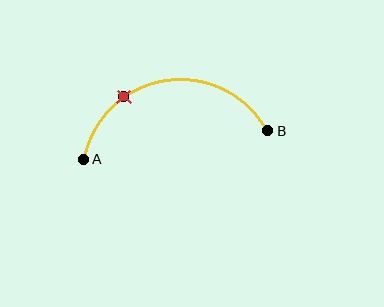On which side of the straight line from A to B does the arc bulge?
The arc bulges above the straight line connecting A and B.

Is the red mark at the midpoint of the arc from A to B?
No. The red mark lies on the arc but is closer to endpoint A. The arc midpoint would be at the point on the curve equidistant along the arc from both A and B.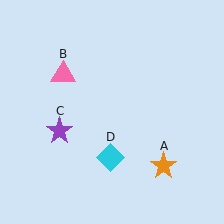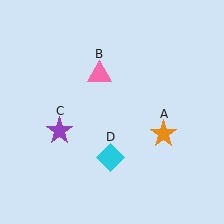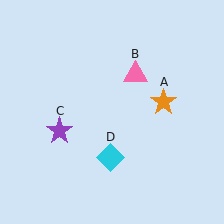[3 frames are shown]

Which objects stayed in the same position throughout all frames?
Purple star (object C) and cyan diamond (object D) remained stationary.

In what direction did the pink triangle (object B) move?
The pink triangle (object B) moved right.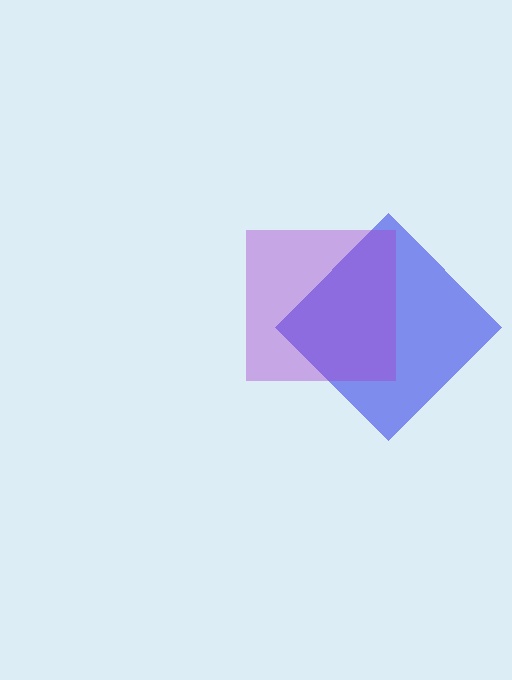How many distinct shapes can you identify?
There are 2 distinct shapes: a blue diamond, a purple square.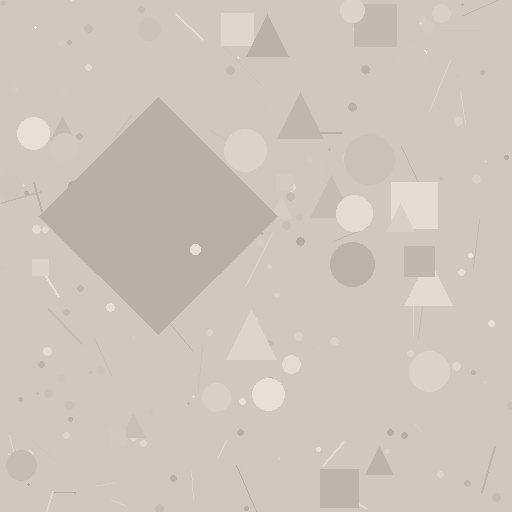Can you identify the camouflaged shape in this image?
The camouflaged shape is a diamond.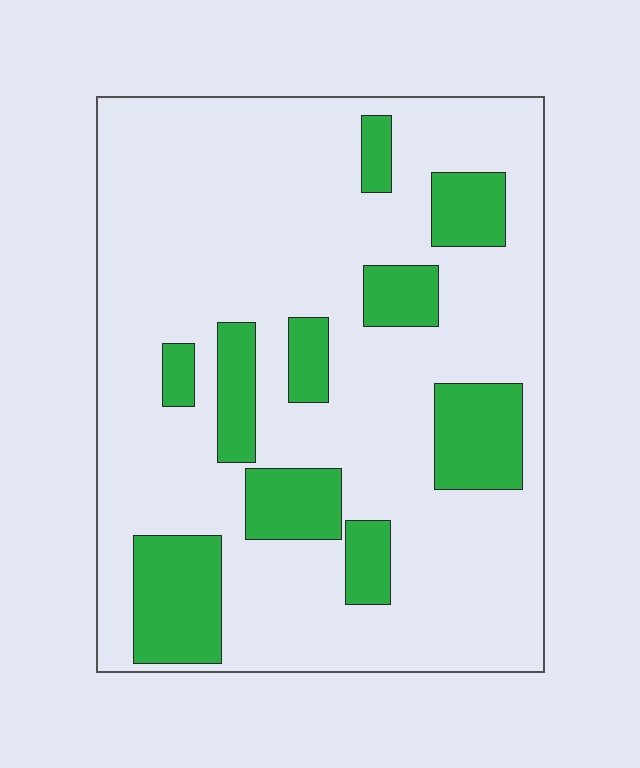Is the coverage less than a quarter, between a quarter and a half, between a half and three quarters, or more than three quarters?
Less than a quarter.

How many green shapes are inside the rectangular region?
10.